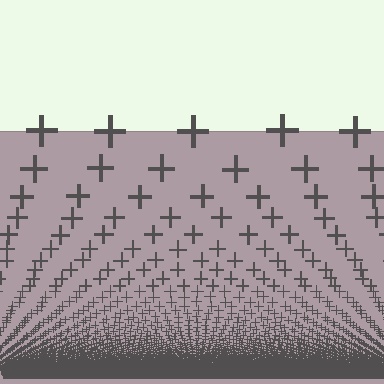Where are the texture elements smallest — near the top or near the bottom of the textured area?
Near the bottom.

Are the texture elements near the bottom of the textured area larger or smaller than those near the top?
Smaller. The gradient is inverted — elements near the bottom are smaller and denser.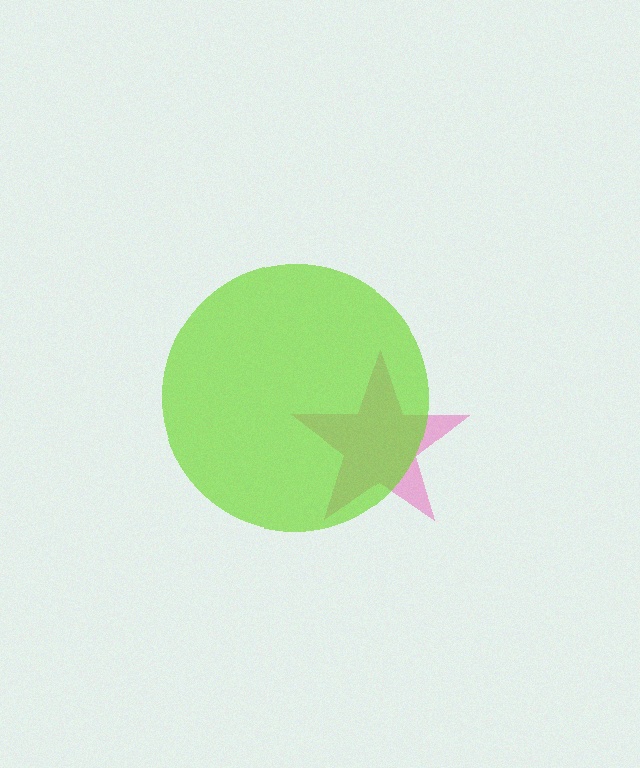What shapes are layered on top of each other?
The layered shapes are: a pink star, a lime circle.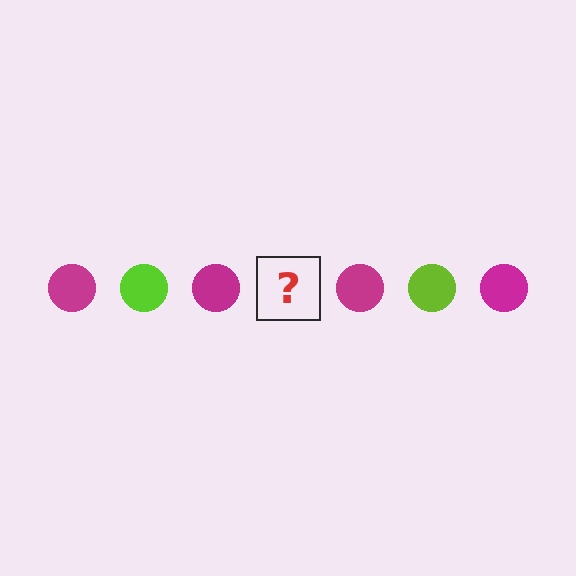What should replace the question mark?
The question mark should be replaced with a lime circle.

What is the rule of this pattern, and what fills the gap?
The rule is that the pattern cycles through magenta, lime circles. The gap should be filled with a lime circle.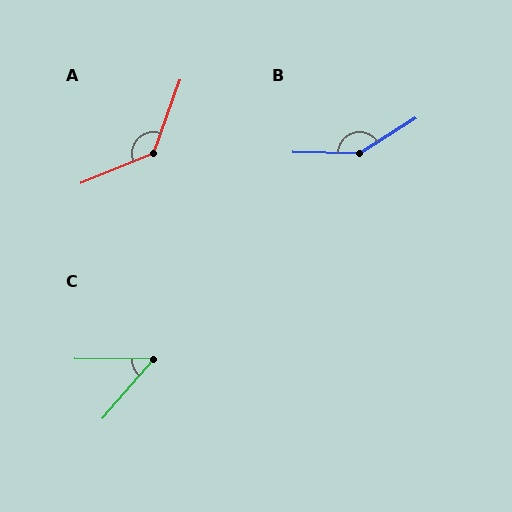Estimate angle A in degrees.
Approximately 132 degrees.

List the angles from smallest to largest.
C (50°), A (132°), B (147°).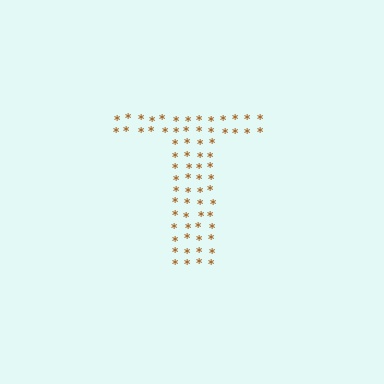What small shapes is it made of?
It is made of small asterisks.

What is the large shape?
The large shape is the letter T.